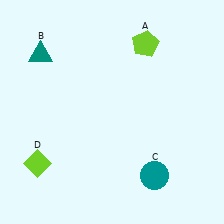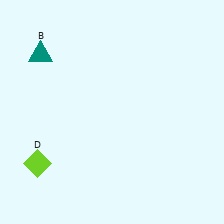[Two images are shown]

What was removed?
The lime pentagon (A), the teal circle (C) were removed in Image 2.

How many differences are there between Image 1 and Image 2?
There are 2 differences between the two images.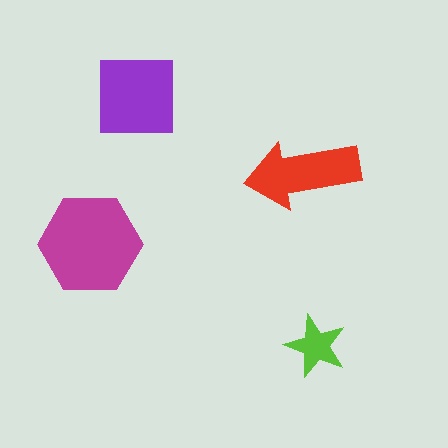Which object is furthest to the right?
The lime star is rightmost.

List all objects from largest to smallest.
The magenta hexagon, the purple square, the red arrow, the lime star.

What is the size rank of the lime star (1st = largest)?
4th.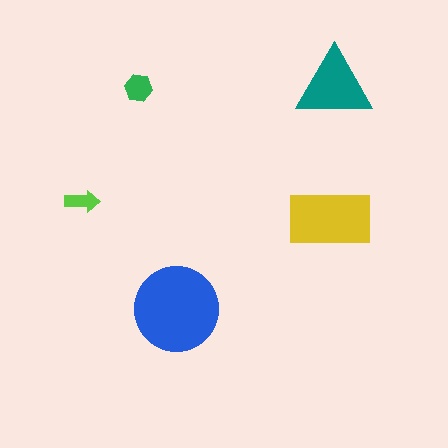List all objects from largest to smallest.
The blue circle, the yellow rectangle, the teal triangle, the green hexagon, the lime arrow.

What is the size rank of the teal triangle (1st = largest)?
3rd.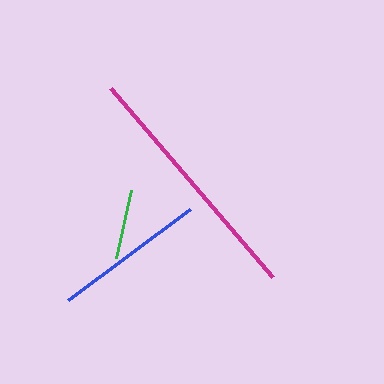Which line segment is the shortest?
The green line is the shortest at approximately 69 pixels.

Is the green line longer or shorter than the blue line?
The blue line is longer than the green line.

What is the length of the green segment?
The green segment is approximately 69 pixels long.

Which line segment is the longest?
The magenta line is the longest at approximately 249 pixels.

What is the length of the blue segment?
The blue segment is approximately 152 pixels long.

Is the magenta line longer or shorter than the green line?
The magenta line is longer than the green line.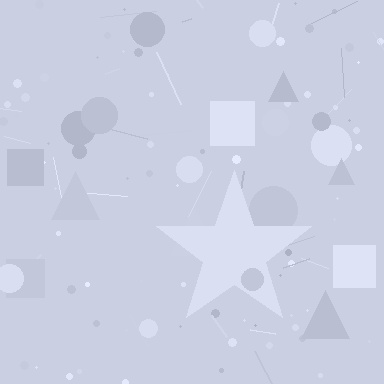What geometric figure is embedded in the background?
A star is embedded in the background.